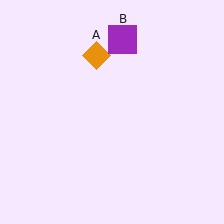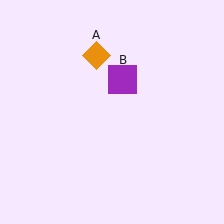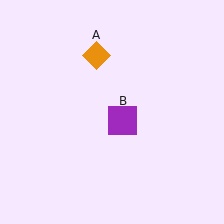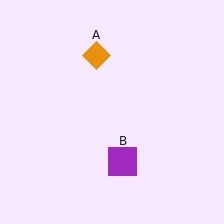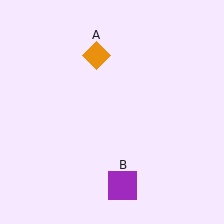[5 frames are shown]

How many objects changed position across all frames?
1 object changed position: purple square (object B).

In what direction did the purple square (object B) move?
The purple square (object B) moved down.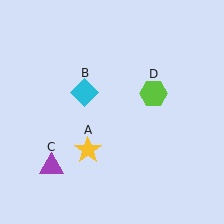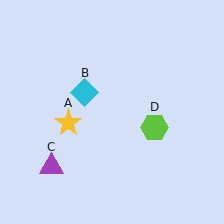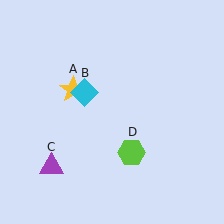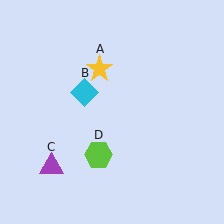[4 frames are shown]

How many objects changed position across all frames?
2 objects changed position: yellow star (object A), lime hexagon (object D).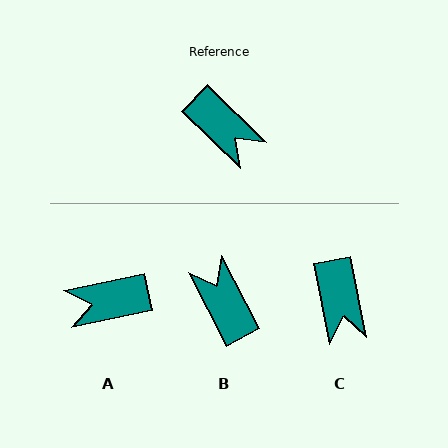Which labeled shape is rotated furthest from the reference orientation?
B, about 162 degrees away.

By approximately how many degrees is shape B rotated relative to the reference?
Approximately 162 degrees counter-clockwise.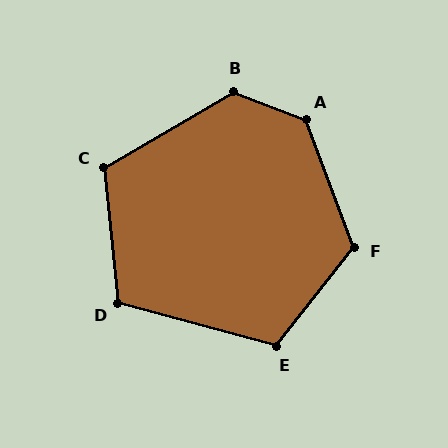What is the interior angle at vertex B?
Approximately 128 degrees (obtuse).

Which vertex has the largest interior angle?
A, at approximately 132 degrees.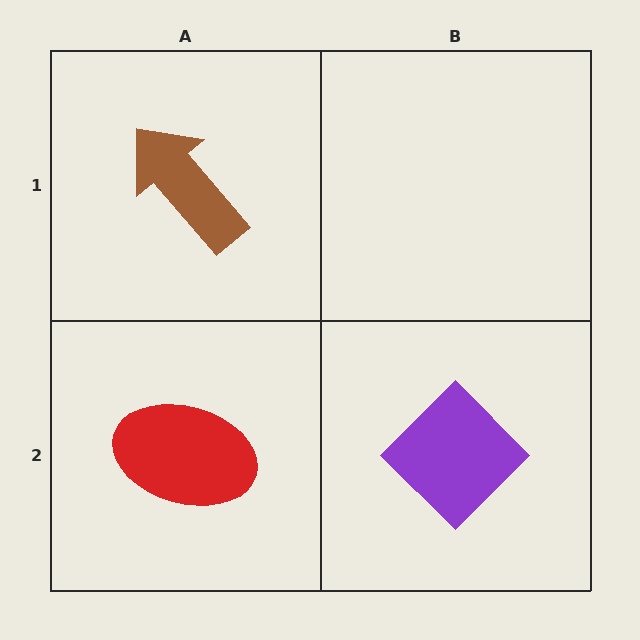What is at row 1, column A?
A brown arrow.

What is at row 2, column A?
A red ellipse.